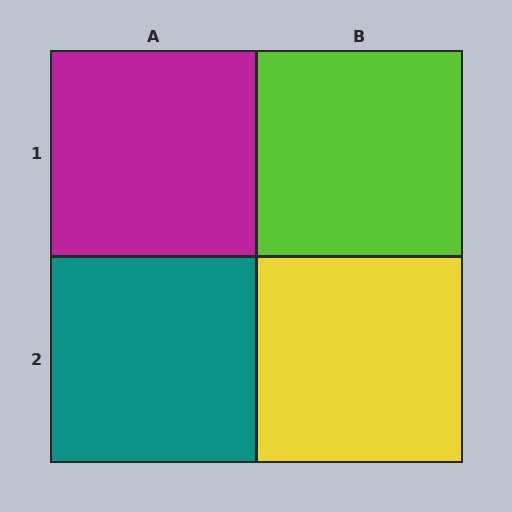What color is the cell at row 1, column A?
Magenta.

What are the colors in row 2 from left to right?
Teal, yellow.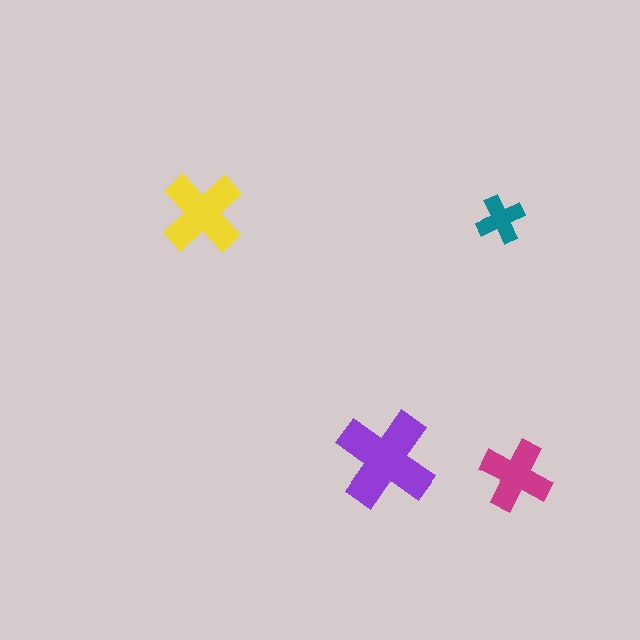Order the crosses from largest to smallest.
the purple one, the yellow one, the magenta one, the teal one.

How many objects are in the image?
There are 4 objects in the image.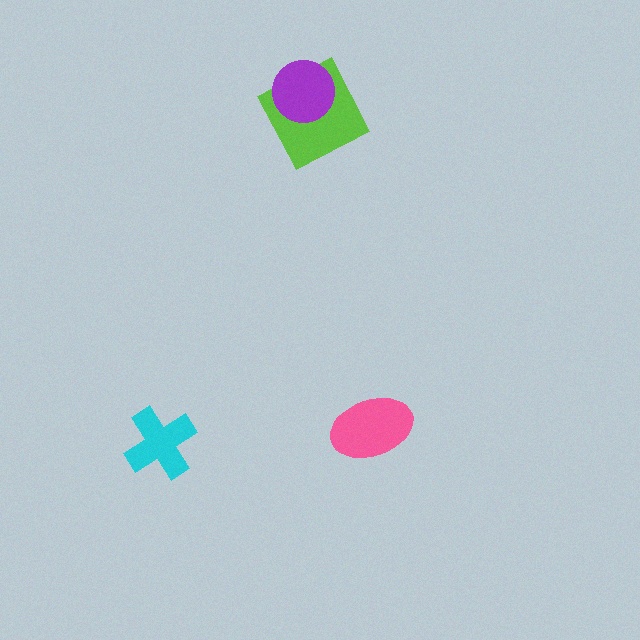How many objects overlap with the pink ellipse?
0 objects overlap with the pink ellipse.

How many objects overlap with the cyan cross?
0 objects overlap with the cyan cross.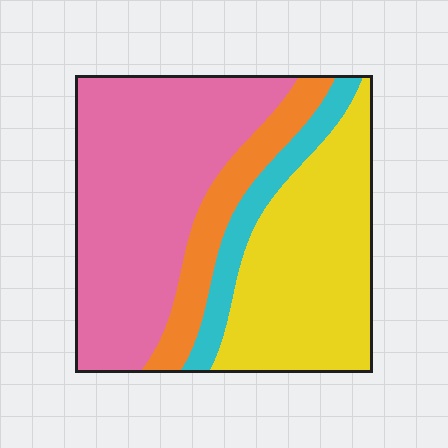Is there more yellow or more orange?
Yellow.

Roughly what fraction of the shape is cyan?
Cyan takes up about one tenth (1/10) of the shape.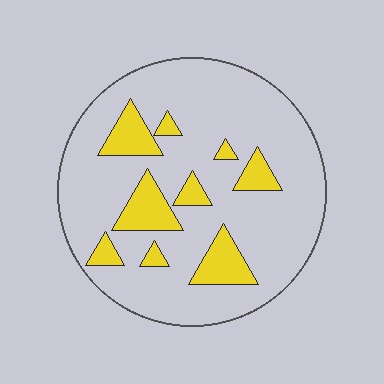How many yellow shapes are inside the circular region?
9.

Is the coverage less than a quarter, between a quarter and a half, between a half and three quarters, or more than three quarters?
Less than a quarter.